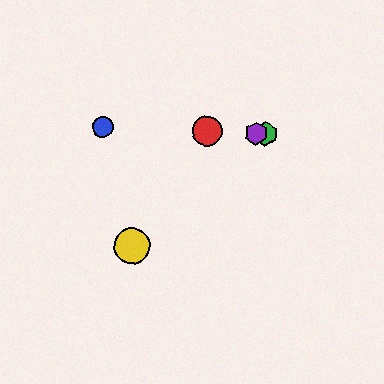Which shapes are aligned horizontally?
The red circle, the blue circle, the green hexagon, the purple hexagon are aligned horizontally.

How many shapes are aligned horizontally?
4 shapes (the red circle, the blue circle, the green hexagon, the purple hexagon) are aligned horizontally.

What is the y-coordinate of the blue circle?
The blue circle is at y≈127.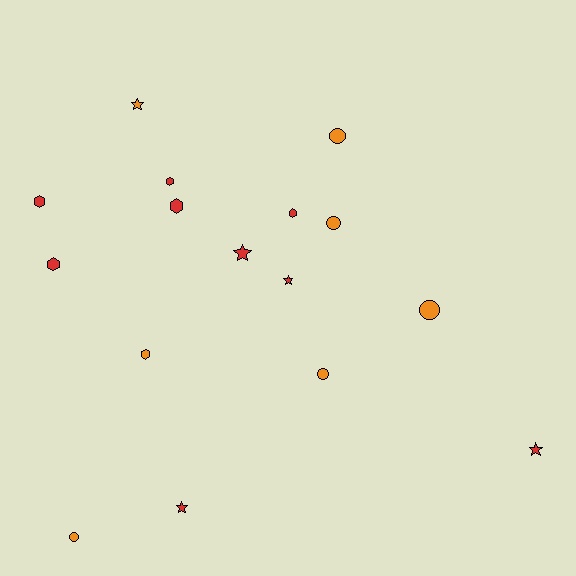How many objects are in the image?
There are 16 objects.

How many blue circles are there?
There are no blue circles.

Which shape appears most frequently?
Hexagon, with 6 objects.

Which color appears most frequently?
Red, with 9 objects.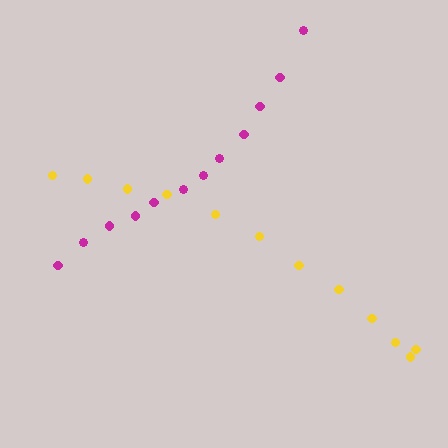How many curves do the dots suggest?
There are 2 distinct paths.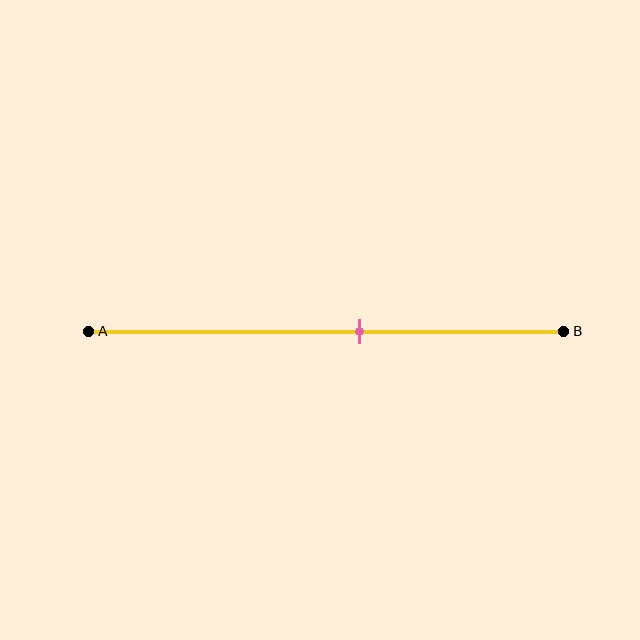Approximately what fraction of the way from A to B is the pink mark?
The pink mark is approximately 55% of the way from A to B.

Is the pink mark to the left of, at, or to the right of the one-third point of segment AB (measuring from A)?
The pink mark is to the right of the one-third point of segment AB.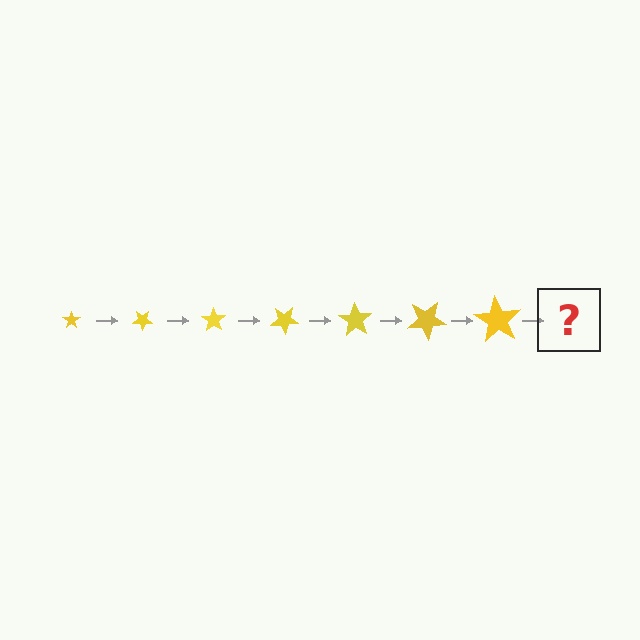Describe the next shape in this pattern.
It should be a star, larger than the previous one and rotated 245 degrees from the start.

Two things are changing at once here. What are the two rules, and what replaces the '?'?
The two rules are that the star grows larger each step and it rotates 35 degrees each step. The '?' should be a star, larger than the previous one and rotated 245 degrees from the start.